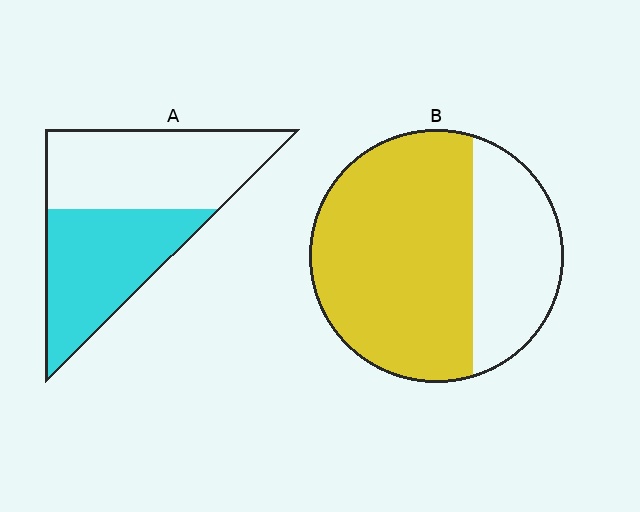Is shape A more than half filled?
Roughly half.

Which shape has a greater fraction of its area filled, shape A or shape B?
Shape B.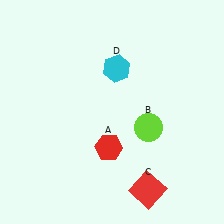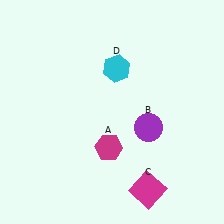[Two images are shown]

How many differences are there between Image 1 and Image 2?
There are 3 differences between the two images.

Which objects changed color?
A changed from red to magenta. B changed from lime to purple. C changed from red to magenta.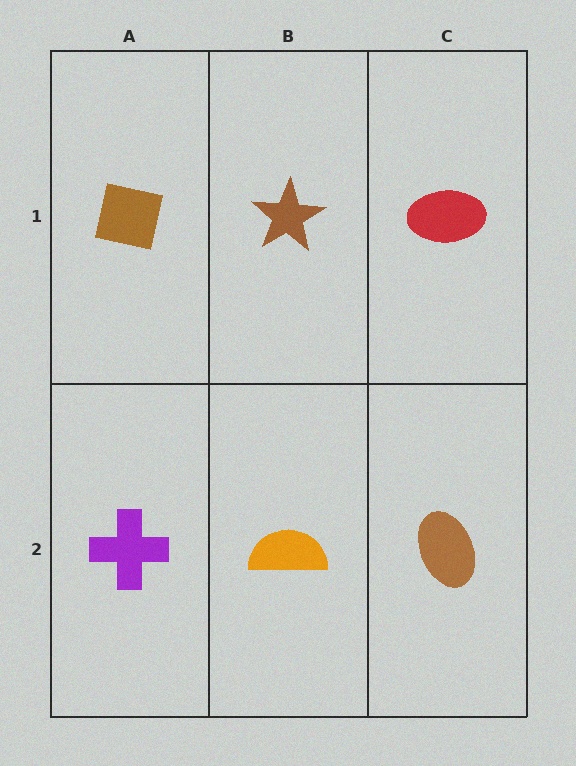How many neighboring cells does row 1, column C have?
2.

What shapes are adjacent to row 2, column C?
A red ellipse (row 1, column C), an orange semicircle (row 2, column B).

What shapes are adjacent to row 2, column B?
A brown star (row 1, column B), a purple cross (row 2, column A), a brown ellipse (row 2, column C).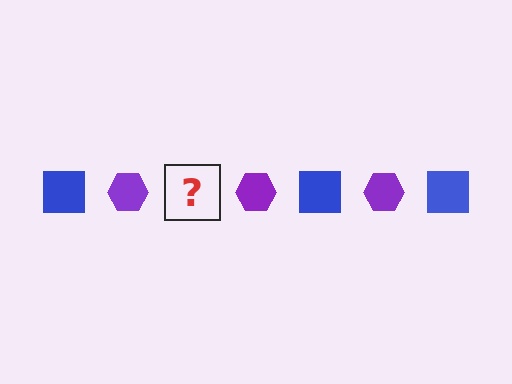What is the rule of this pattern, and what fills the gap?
The rule is that the pattern alternates between blue square and purple hexagon. The gap should be filled with a blue square.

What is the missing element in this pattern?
The missing element is a blue square.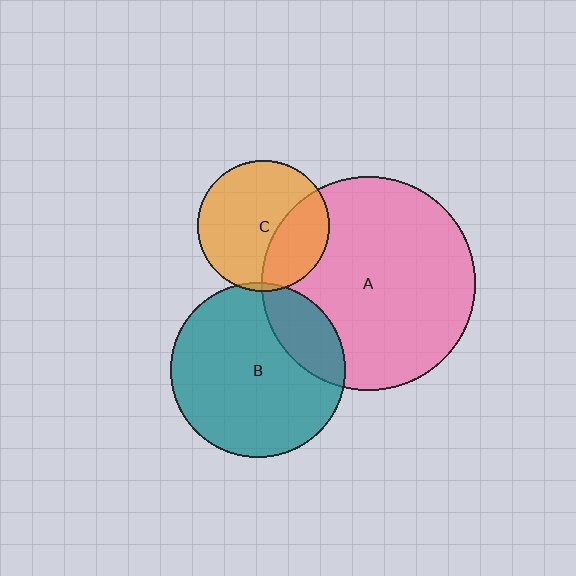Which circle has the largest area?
Circle A (pink).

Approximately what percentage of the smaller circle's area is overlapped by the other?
Approximately 35%.